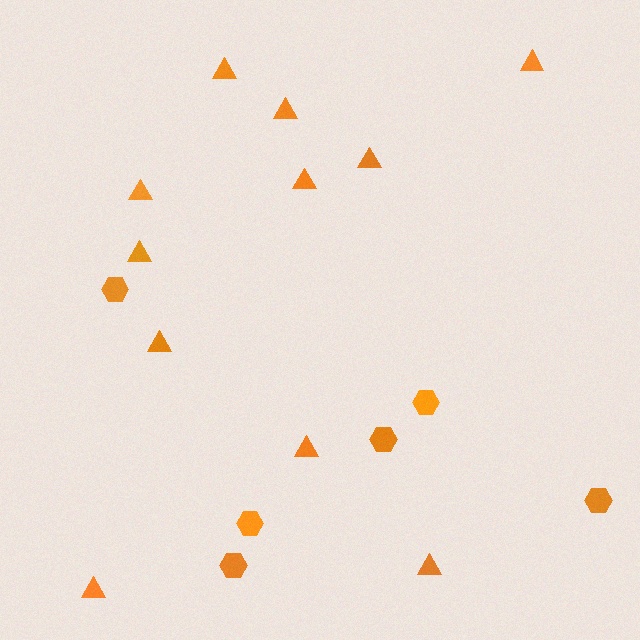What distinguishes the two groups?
There are 2 groups: one group of hexagons (6) and one group of triangles (11).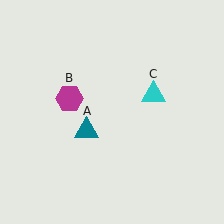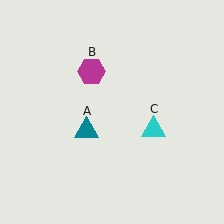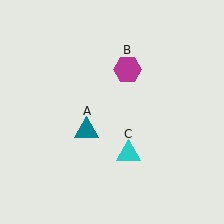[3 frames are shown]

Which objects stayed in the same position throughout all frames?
Teal triangle (object A) remained stationary.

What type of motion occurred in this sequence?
The magenta hexagon (object B), cyan triangle (object C) rotated clockwise around the center of the scene.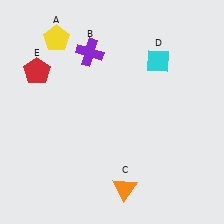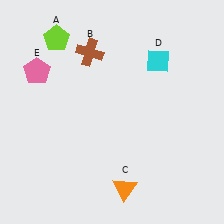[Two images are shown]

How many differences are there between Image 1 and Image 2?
There are 3 differences between the two images.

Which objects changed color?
A changed from yellow to lime. B changed from purple to brown. E changed from red to pink.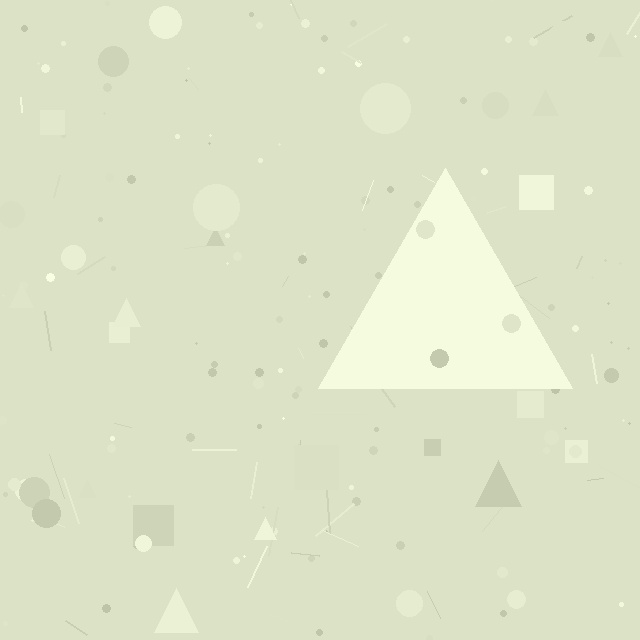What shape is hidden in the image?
A triangle is hidden in the image.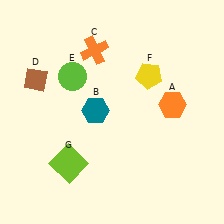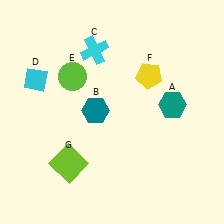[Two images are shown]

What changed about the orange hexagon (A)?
In Image 1, A is orange. In Image 2, it changed to teal.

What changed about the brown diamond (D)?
In Image 1, D is brown. In Image 2, it changed to cyan.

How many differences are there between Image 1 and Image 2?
There are 3 differences between the two images.